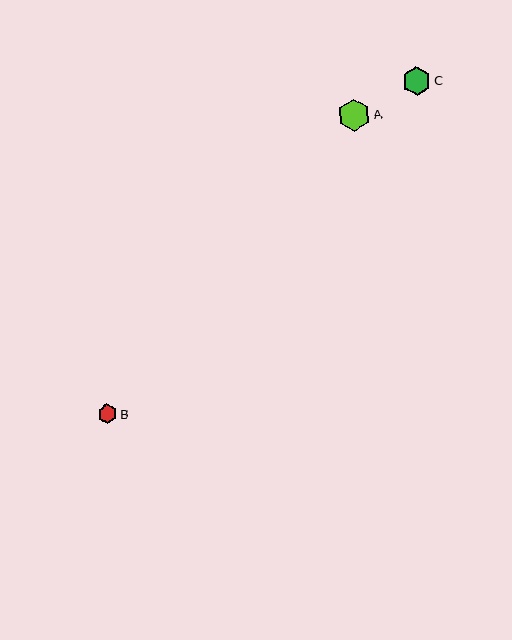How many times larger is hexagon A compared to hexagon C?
Hexagon A is approximately 1.1 times the size of hexagon C.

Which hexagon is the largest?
Hexagon A is the largest with a size of approximately 32 pixels.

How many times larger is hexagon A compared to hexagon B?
Hexagon A is approximately 1.7 times the size of hexagon B.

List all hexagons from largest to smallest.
From largest to smallest: A, C, B.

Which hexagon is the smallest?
Hexagon B is the smallest with a size of approximately 19 pixels.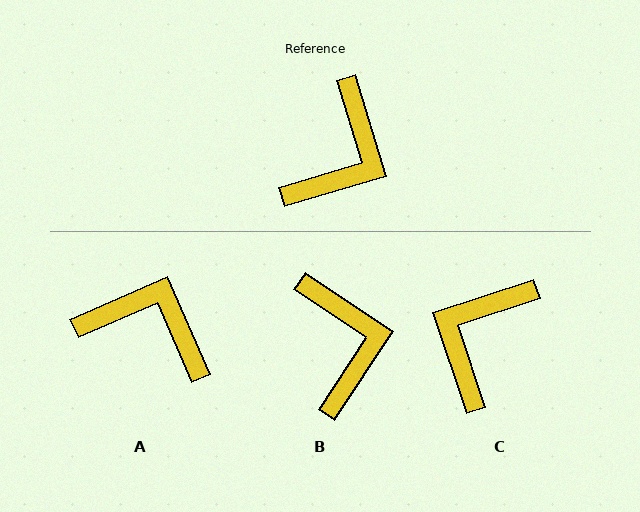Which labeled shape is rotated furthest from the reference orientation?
C, about 178 degrees away.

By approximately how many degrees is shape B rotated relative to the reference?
Approximately 40 degrees counter-clockwise.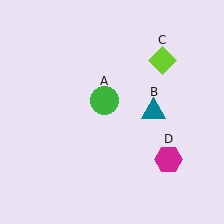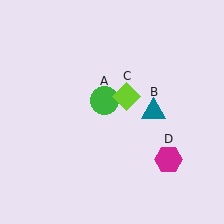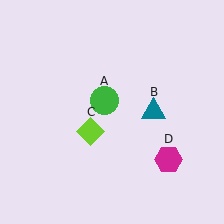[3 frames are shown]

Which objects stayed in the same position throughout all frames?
Green circle (object A) and teal triangle (object B) and magenta hexagon (object D) remained stationary.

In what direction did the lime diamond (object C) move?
The lime diamond (object C) moved down and to the left.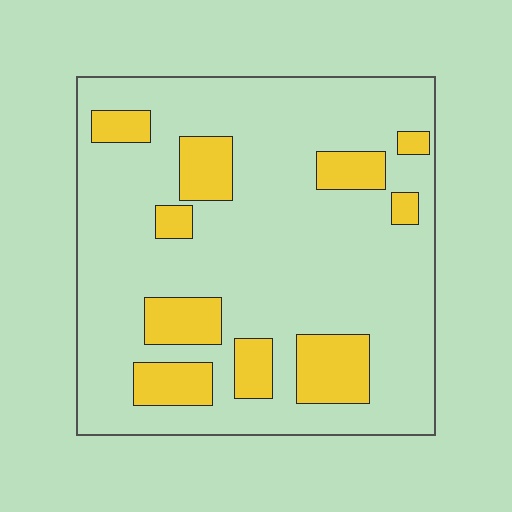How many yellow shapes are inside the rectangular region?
10.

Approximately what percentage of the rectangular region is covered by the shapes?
Approximately 20%.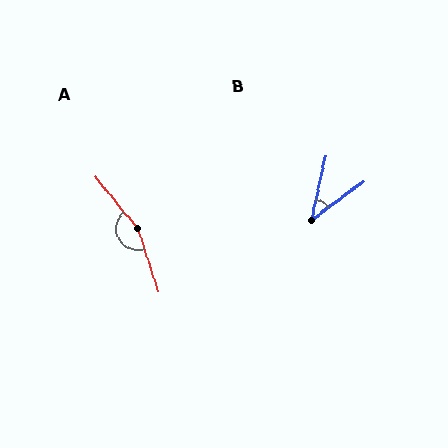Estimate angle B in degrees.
Approximately 41 degrees.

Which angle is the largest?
A, at approximately 159 degrees.